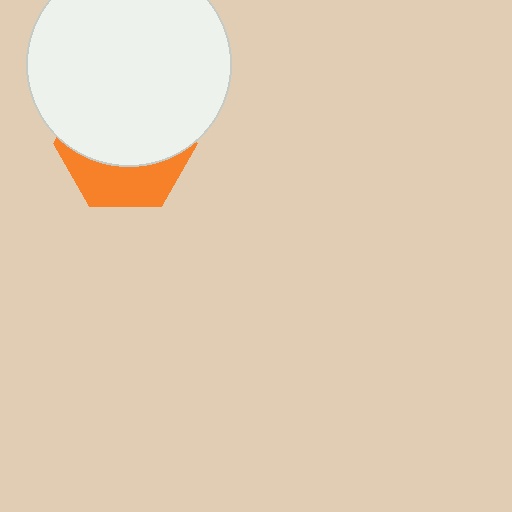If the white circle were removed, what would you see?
You would see the complete orange hexagon.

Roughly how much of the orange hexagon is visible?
A small part of it is visible (roughly 35%).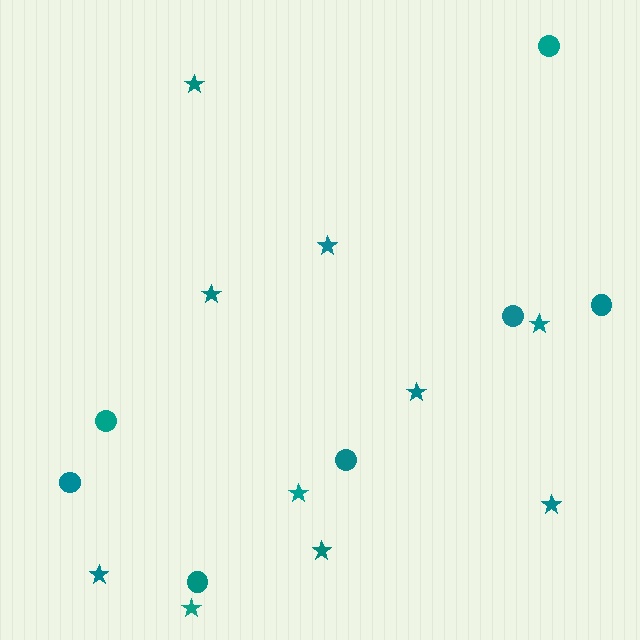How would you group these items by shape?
There are 2 groups: one group of circles (7) and one group of stars (10).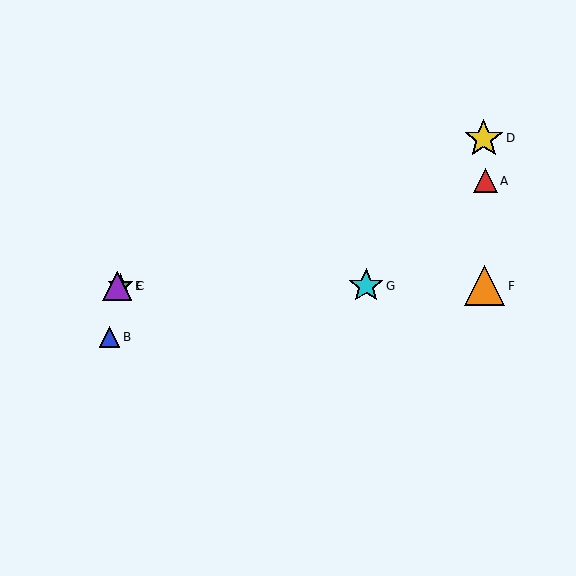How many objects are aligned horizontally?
4 objects (C, E, F, G) are aligned horizontally.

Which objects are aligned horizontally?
Objects C, E, F, G are aligned horizontally.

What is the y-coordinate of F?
Object F is at y≈286.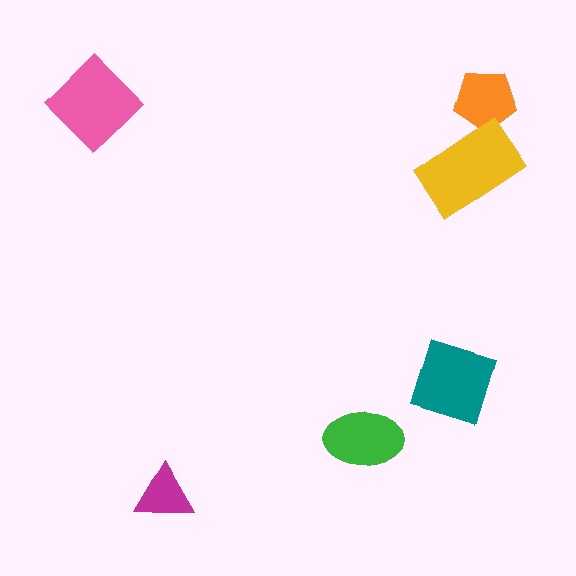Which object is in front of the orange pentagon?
The yellow rectangle is in front of the orange pentagon.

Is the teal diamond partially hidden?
No, no other shape covers it.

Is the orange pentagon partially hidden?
Yes, it is partially covered by another shape.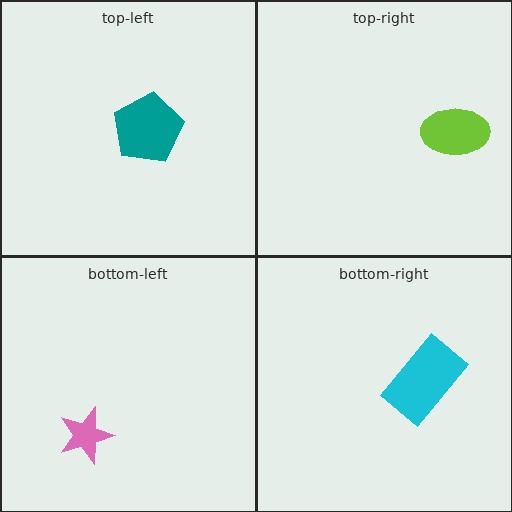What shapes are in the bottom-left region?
The pink star.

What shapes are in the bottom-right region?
The cyan rectangle.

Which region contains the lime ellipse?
The top-right region.